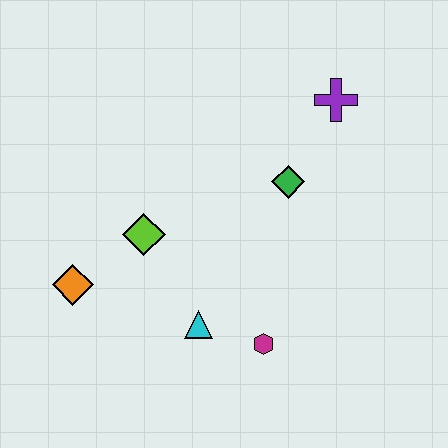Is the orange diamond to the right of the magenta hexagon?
No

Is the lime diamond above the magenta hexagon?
Yes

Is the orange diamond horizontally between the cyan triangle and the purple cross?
No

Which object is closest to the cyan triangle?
The magenta hexagon is closest to the cyan triangle.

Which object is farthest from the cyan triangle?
The purple cross is farthest from the cyan triangle.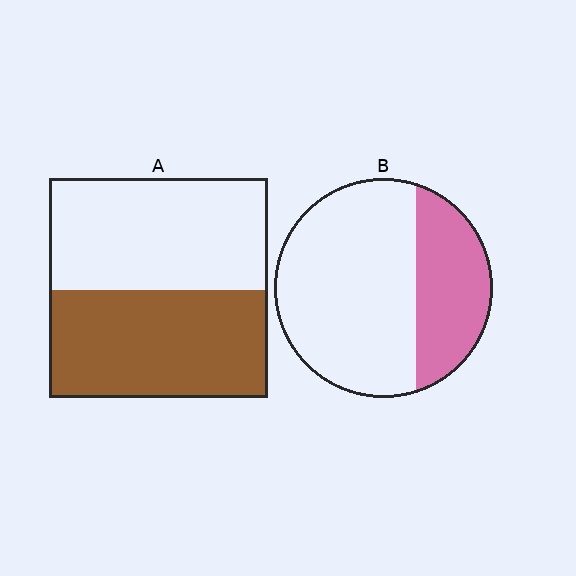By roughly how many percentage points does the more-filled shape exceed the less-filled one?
By roughly 20 percentage points (A over B).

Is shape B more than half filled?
No.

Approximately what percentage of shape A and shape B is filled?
A is approximately 50% and B is approximately 30%.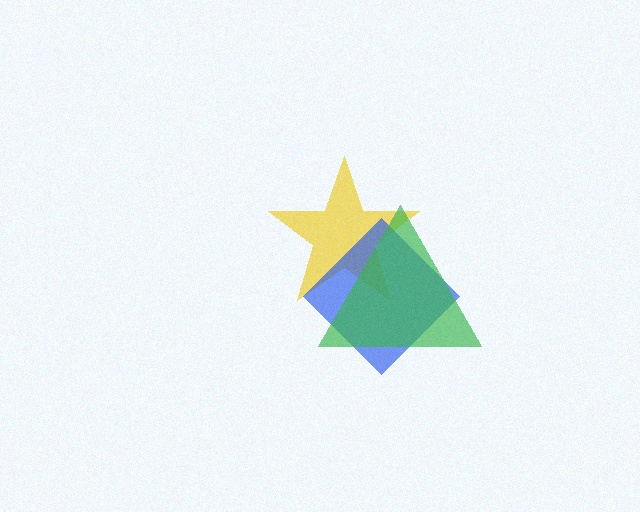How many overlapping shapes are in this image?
There are 3 overlapping shapes in the image.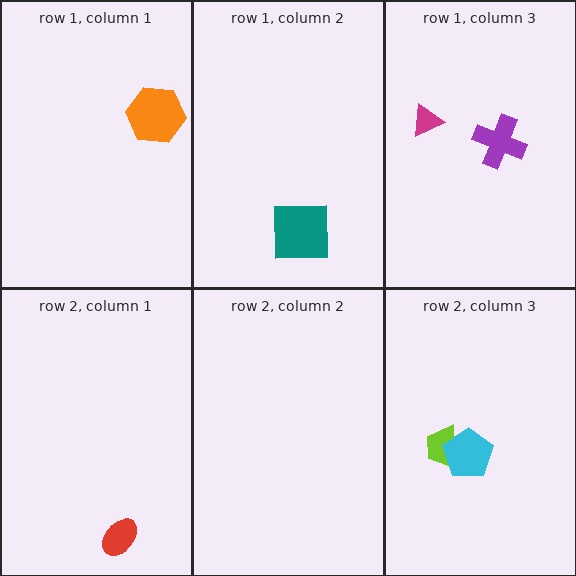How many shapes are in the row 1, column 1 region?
1.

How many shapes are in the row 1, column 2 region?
1.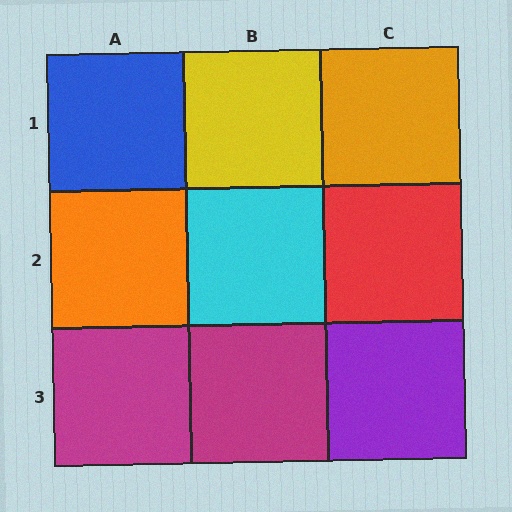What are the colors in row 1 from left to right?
Blue, yellow, orange.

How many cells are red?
1 cell is red.